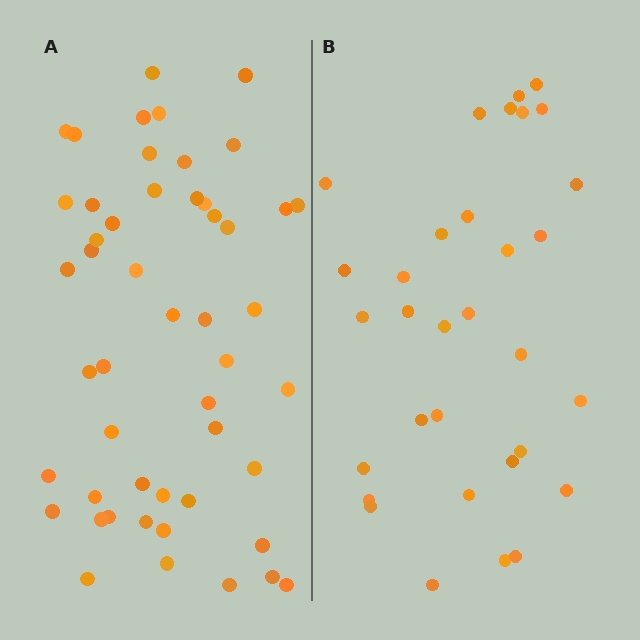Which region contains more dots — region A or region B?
Region A (the left region) has more dots.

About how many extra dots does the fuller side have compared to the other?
Region A has approximately 20 more dots than region B.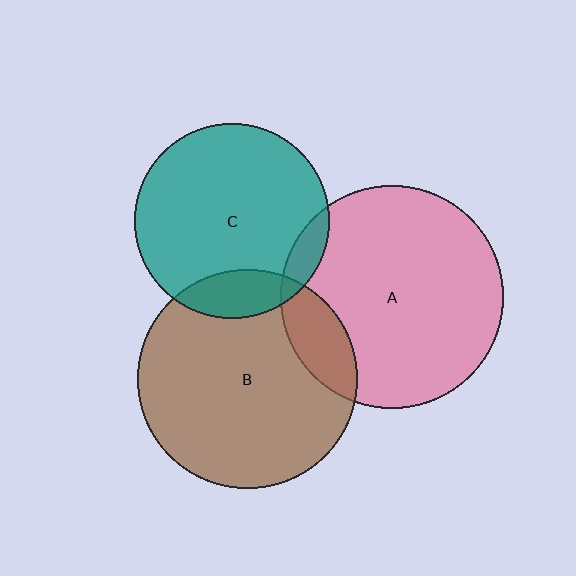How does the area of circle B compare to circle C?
Approximately 1.3 times.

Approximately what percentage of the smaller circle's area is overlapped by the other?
Approximately 15%.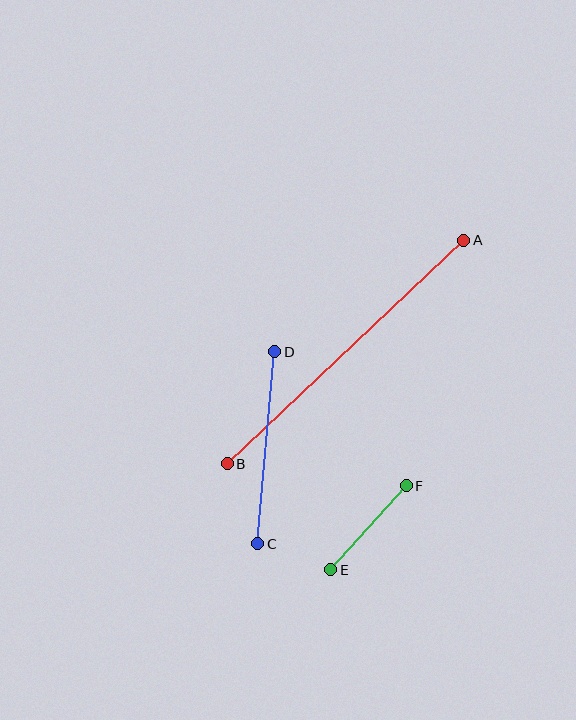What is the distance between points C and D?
The distance is approximately 193 pixels.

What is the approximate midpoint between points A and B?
The midpoint is at approximately (345, 352) pixels.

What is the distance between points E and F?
The distance is approximately 113 pixels.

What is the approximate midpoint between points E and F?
The midpoint is at approximately (369, 528) pixels.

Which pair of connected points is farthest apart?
Points A and B are farthest apart.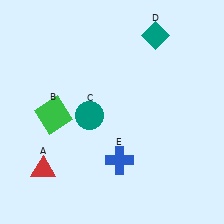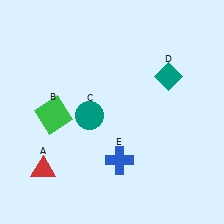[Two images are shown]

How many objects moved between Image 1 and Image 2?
1 object moved between the two images.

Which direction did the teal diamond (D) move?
The teal diamond (D) moved down.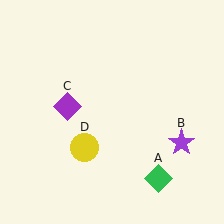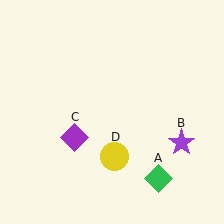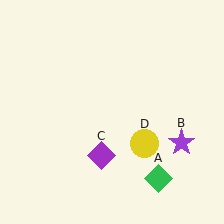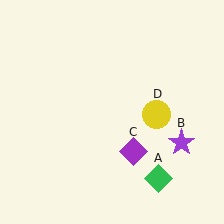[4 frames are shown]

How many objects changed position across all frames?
2 objects changed position: purple diamond (object C), yellow circle (object D).